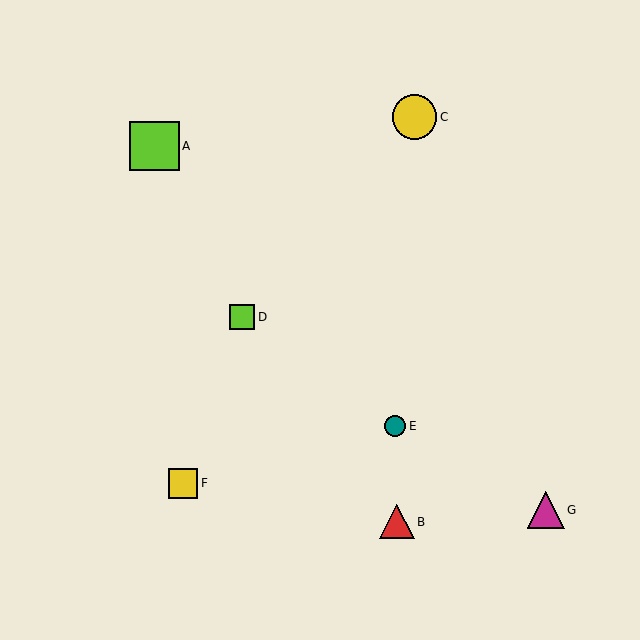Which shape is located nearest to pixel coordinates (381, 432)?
The teal circle (labeled E) at (395, 426) is nearest to that location.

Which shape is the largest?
The lime square (labeled A) is the largest.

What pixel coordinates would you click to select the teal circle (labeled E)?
Click at (395, 426) to select the teal circle E.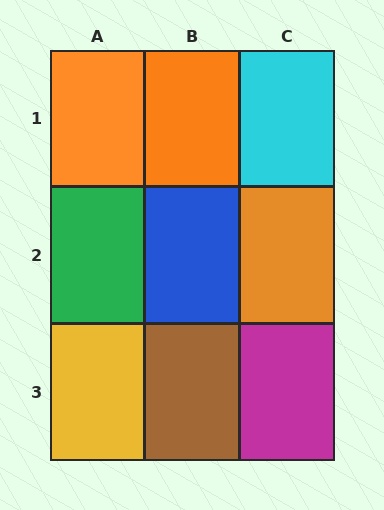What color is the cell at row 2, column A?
Green.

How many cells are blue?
1 cell is blue.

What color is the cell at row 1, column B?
Orange.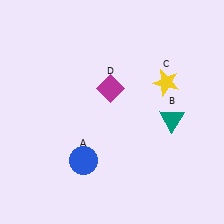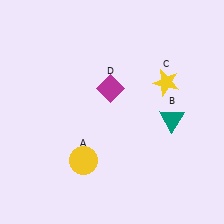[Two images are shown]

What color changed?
The circle (A) changed from blue in Image 1 to yellow in Image 2.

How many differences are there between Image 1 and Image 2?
There is 1 difference between the two images.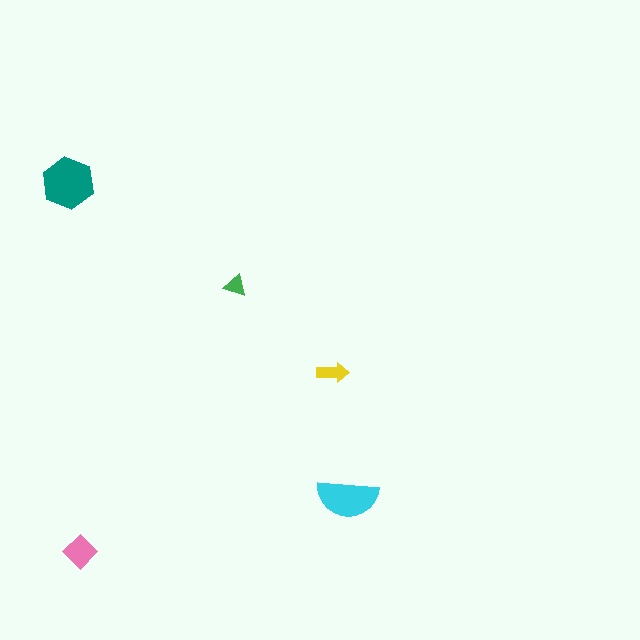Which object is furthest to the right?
The cyan semicircle is rightmost.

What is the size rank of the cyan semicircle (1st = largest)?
2nd.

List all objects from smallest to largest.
The green triangle, the yellow arrow, the pink diamond, the cyan semicircle, the teal hexagon.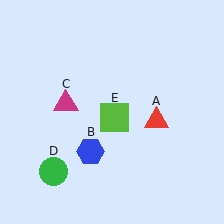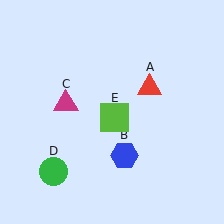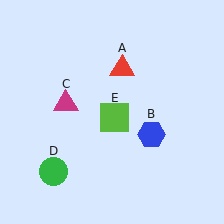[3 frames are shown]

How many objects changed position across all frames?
2 objects changed position: red triangle (object A), blue hexagon (object B).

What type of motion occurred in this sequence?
The red triangle (object A), blue hexagon (object B) rotated counterclockwise around the center of the scene.